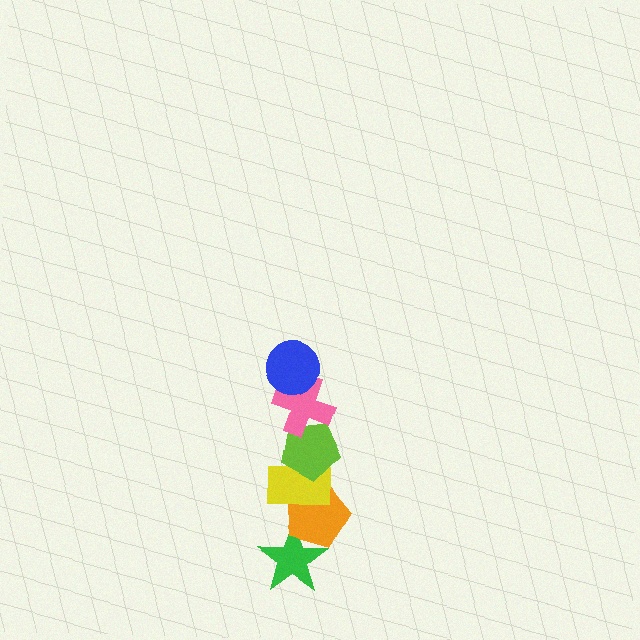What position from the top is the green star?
The green star is 6th from the top.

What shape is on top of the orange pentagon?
The yellow rectangle is on top of the orange pentagon.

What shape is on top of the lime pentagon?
The pink cross is on top of the lime pentagon.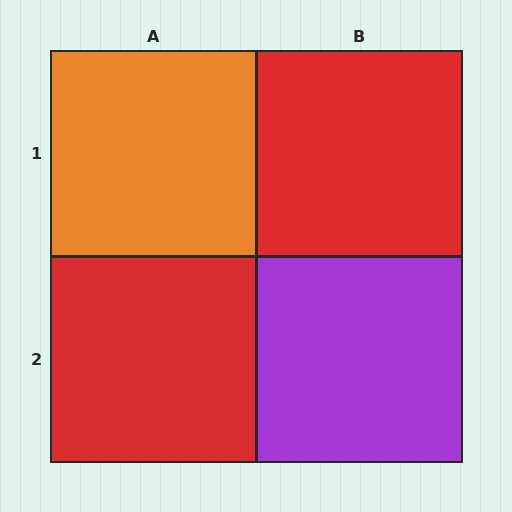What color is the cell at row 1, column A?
Orange.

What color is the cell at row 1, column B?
Red.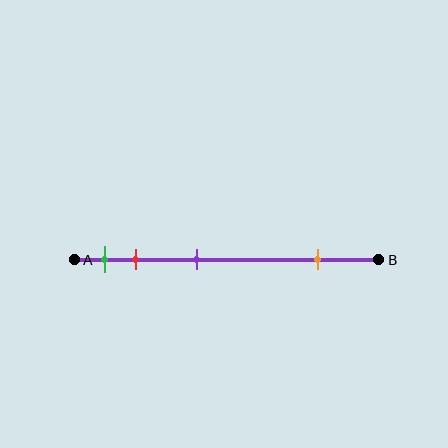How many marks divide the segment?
There are 4 marks dividing the segment.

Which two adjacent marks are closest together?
The green and red marks are the closest adjacent pair.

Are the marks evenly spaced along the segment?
No, the marks are not evenly spaced.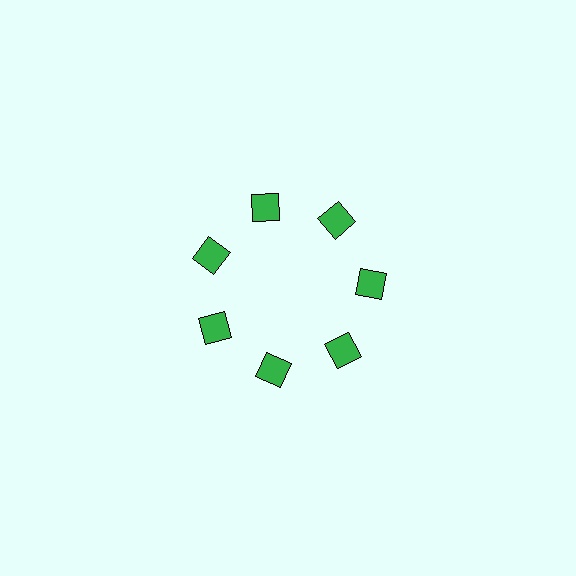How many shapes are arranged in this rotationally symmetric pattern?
There are 7 shapes, arranged in 7 groups of 1.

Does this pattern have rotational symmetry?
Yes, this pattern has 7-fold rotational symmetry. It looks the same after rotating 51 degrees around the center.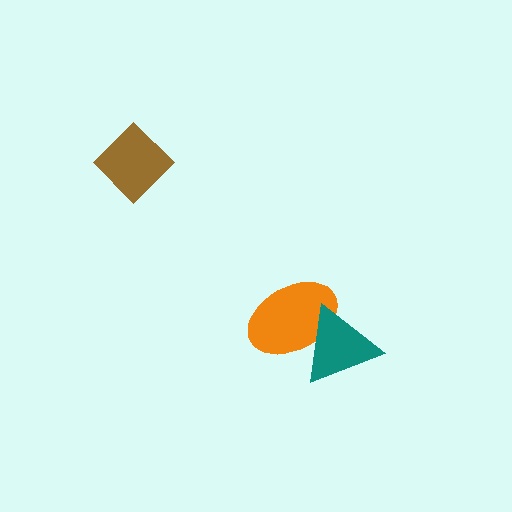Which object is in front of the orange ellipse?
The teal triangle is in front of the orange ellipse.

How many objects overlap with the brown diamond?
0 objects overlap with the brown diamond.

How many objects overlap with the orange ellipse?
1 object overlaps with the orange ellipse.